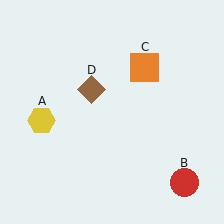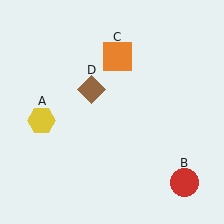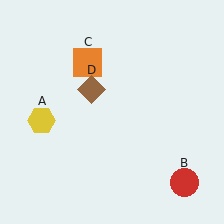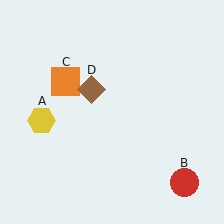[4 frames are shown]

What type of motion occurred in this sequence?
The orange square (object C) rotated counterclockwise around the center of the scene.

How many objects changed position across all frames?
1 object changed position: orange square (object C).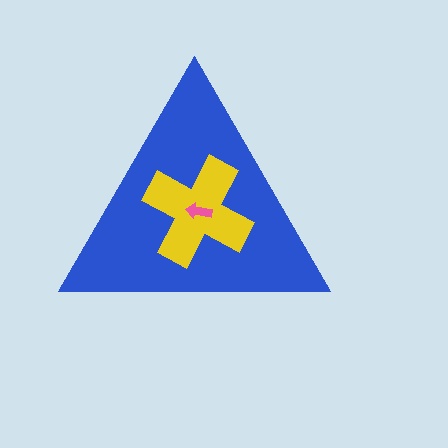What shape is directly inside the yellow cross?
The pink arrow.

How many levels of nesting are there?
3.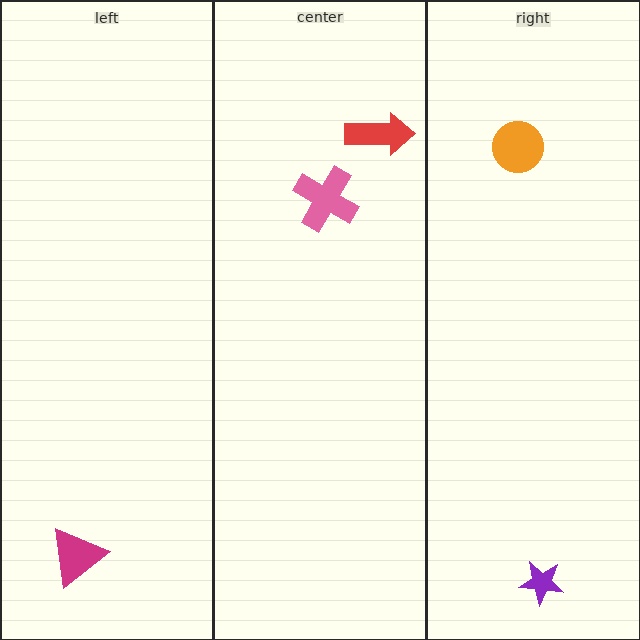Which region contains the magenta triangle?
The left region.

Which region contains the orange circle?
The right region.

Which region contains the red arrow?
The center region.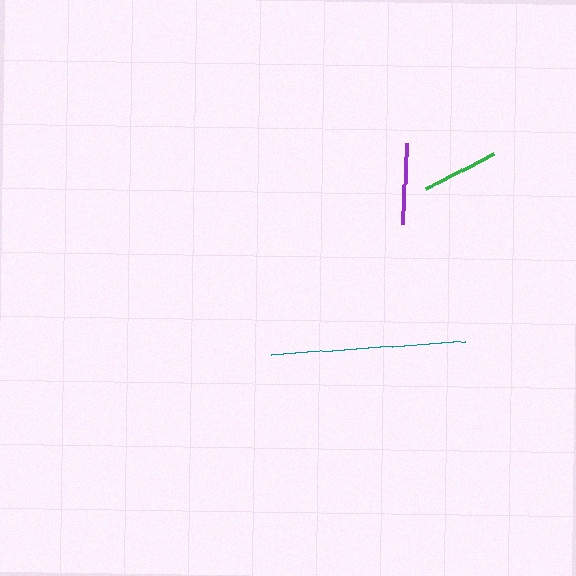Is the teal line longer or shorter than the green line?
The teal line is longer than the green line.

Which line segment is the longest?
The teal line is the longest at approximately 195 pixels.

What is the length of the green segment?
The green segment is approximately 75 pixels long.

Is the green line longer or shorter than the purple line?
The purple line is longer than the green line.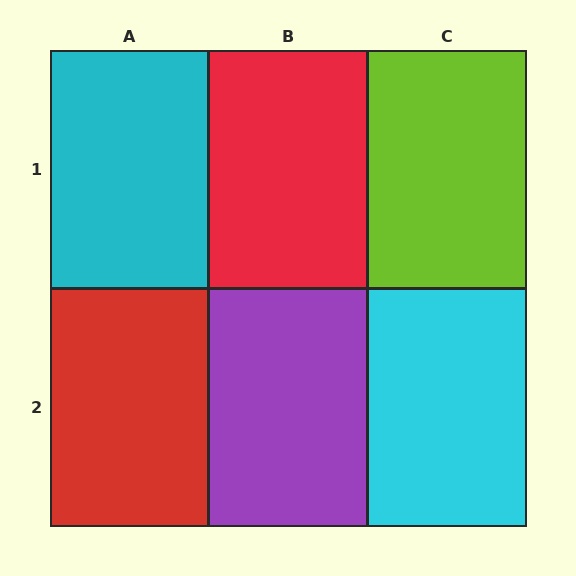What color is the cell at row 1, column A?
Cyan.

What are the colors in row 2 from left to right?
Red, purple, cyan.